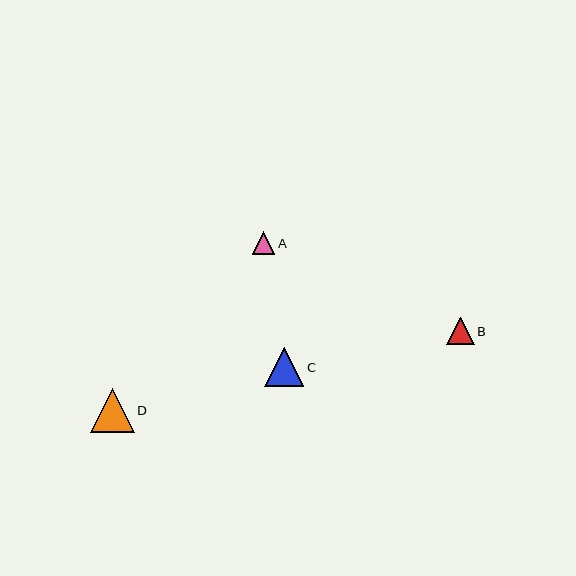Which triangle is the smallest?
Triangle A is the smallest with a size of approximately 23 pixels.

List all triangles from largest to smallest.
From largest to smallest: D, C, B, A.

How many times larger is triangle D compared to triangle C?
Triangle D is approximately 1.1 times the size of triangle C.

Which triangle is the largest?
Triangle D is the largest with a size of approximately 44 pixels.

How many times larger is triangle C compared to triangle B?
Triangle C is approximately 1.4 times the size of triangle B.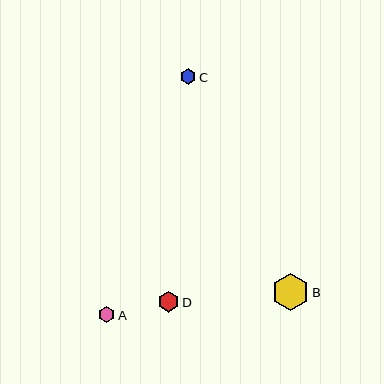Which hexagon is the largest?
Hexagon B is the largest with a size of approximately 37 pixels.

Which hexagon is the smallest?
Hexagon C is the smallest with a size of approximately 16 pixels.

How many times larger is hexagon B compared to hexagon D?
Hexagon B is approximately 1.8 times the size of hexagon D.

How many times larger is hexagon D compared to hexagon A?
Hexagon D is approximately 1.3 times the size of hexagon A.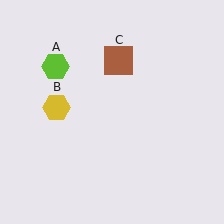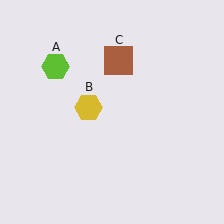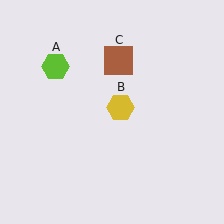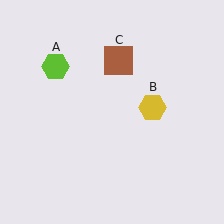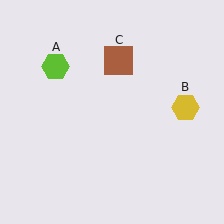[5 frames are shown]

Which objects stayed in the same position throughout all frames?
Lime hexagon (object A) and brown square (object C) remained stationary.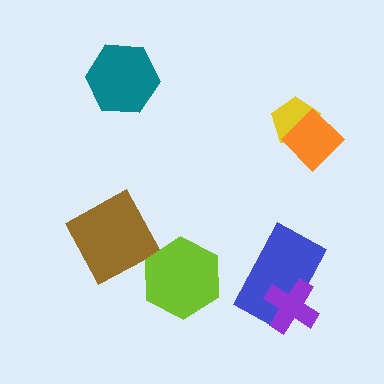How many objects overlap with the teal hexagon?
0 objects overlap with the teal hexagon.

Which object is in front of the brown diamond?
The lime hexagon is in front of the brown diamond.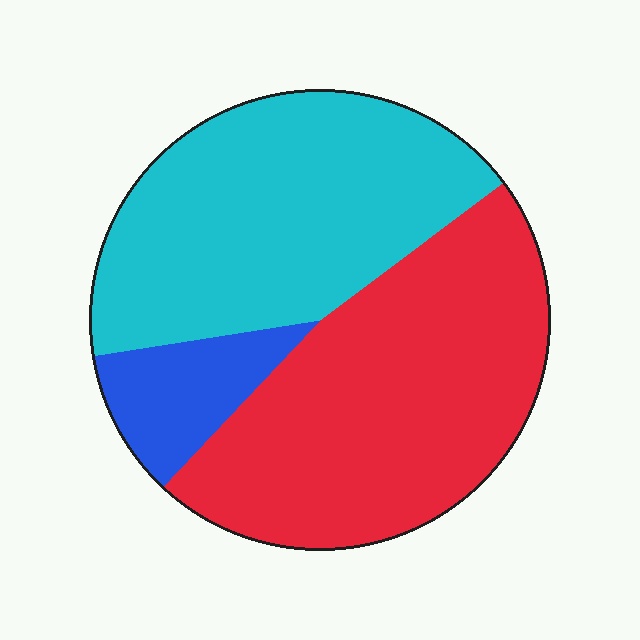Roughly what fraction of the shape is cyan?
Cyan covers about 40% of the shape.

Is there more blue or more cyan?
Cyan.